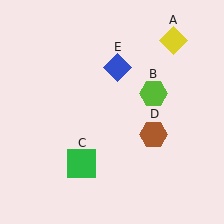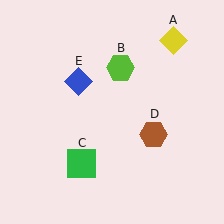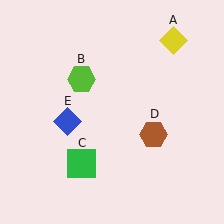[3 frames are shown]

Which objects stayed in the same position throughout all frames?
Yellow diamond (object A) and green square (object C) and brown hexagon (object D) remained stationary.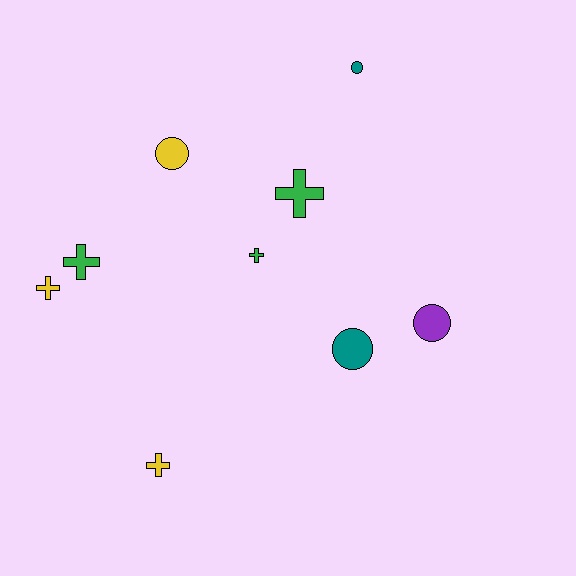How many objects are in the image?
There are 9 objects.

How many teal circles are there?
There are 2 teal circles.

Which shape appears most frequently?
Cross, with 5 objects.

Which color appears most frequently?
Green, with 3 objects.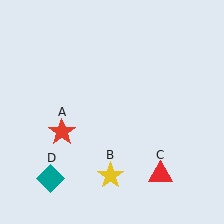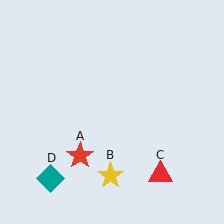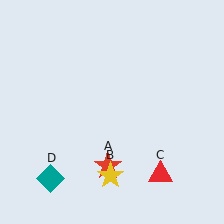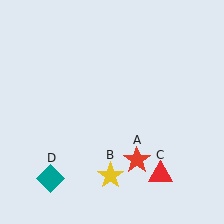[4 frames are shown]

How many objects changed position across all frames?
1 object changed position: red star (object A).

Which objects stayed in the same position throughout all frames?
Yellow star (object B) and red triangle (object C) and teal diamond (object D) remained stationary.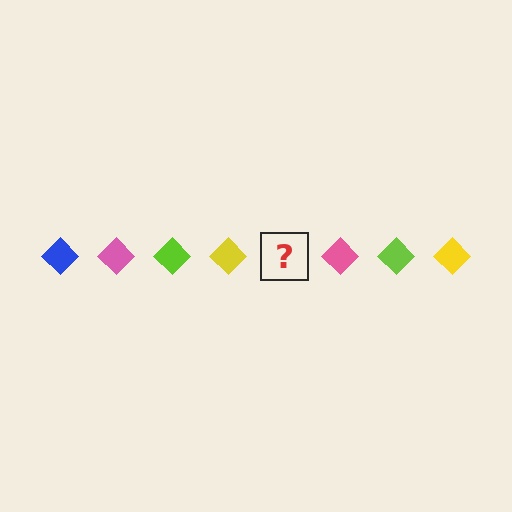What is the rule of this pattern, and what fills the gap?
The rule is that the pattern cycles through blue, pink, lime, yellow diamonds. The gap should be filled with a blue diamond.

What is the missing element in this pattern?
The missing element is a blue diamond.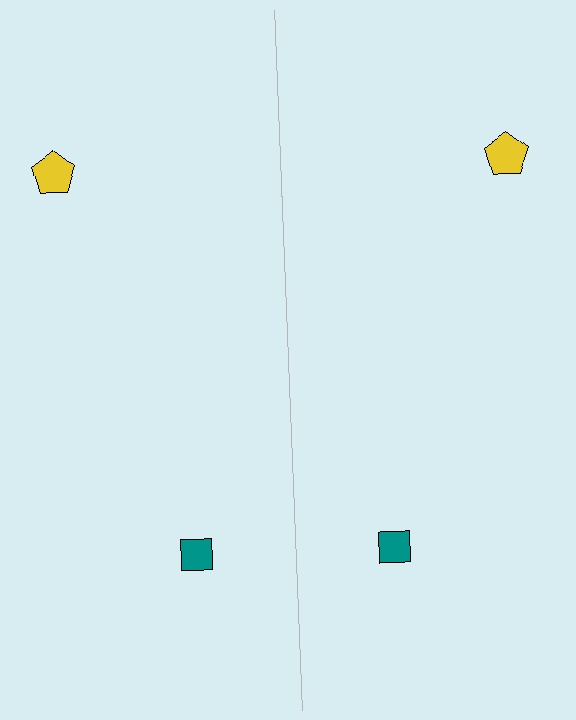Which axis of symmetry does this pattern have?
The pattern has a vertical axis of symmetry running through the center of the image.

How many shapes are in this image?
There are 4 shapes in this image.